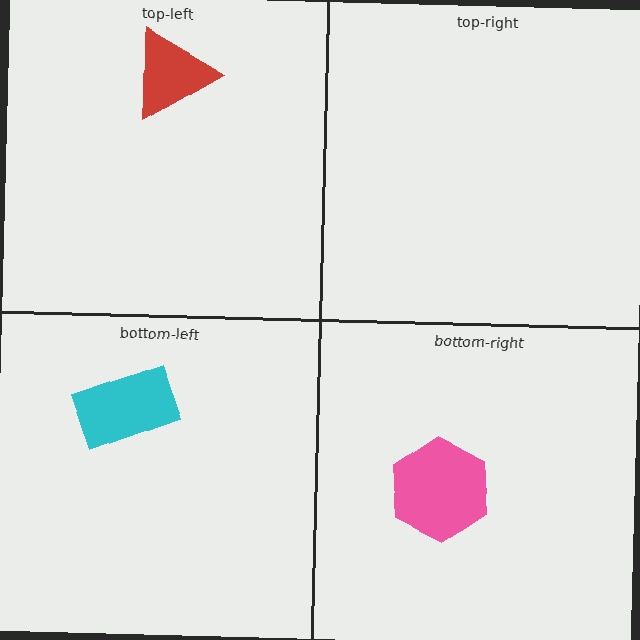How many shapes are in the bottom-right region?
1.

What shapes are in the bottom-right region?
The pink hexagon.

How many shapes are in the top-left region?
1.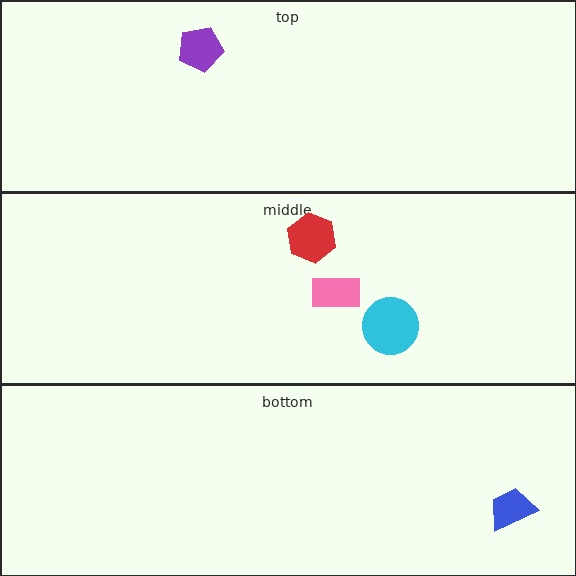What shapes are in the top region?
The purple pentagon.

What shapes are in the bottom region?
The blue trapezoid.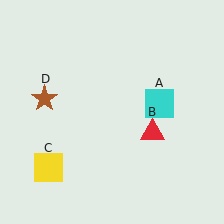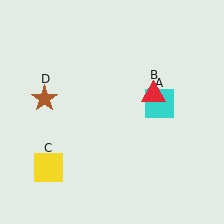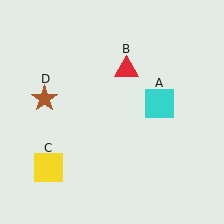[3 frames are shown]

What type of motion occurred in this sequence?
The red triangle (object B) rotated counterclockwise around the center of the scene.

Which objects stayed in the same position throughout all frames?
Cyan square (object A) and yellow square (object C) and brown star (object D) remained stationary.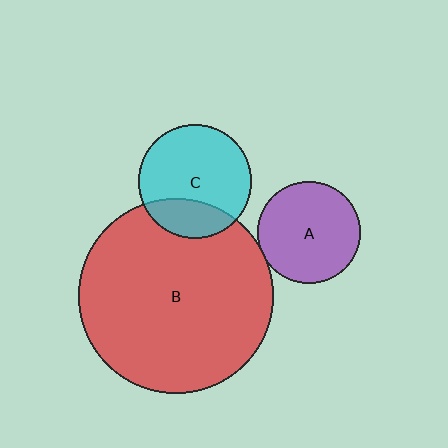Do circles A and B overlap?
Yes.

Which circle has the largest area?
Circle B (red).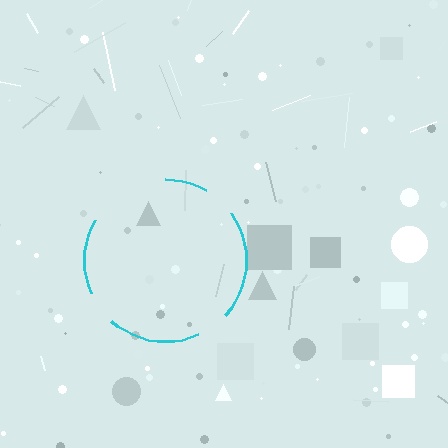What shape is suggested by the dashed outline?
The dashed outline suggests a circle.